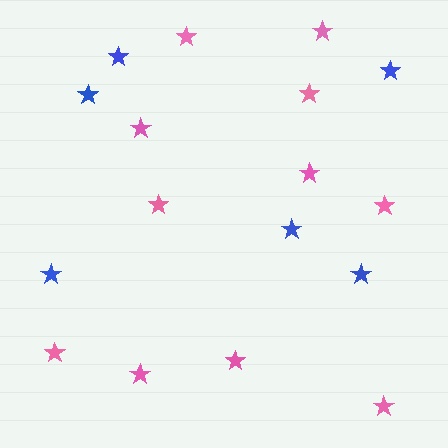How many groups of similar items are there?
There are 2 groups: one group of pink stars (11) and one group of blue stars (6).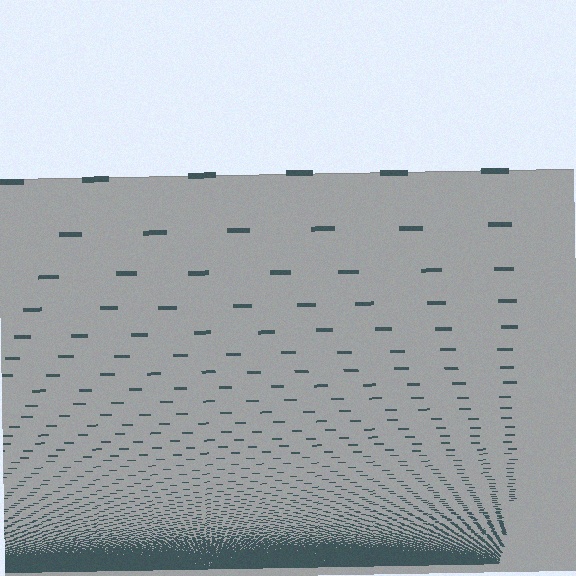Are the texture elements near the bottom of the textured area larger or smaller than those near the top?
Smaller. The gradient is inverted — elements near the bottom are smaller and denser.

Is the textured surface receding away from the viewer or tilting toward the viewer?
The surface appears to tilt toward the viewer. Texture elements get larger and sparser toward the top.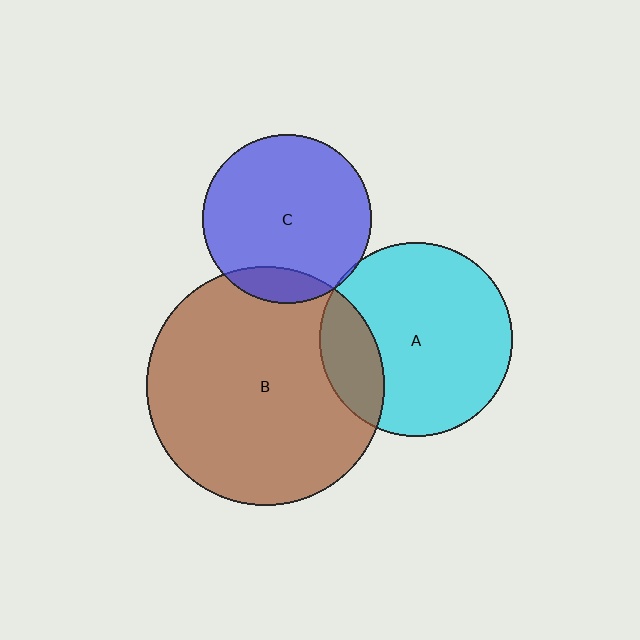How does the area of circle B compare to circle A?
Approximately 1.5 times.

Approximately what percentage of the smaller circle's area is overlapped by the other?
Approximately 5%.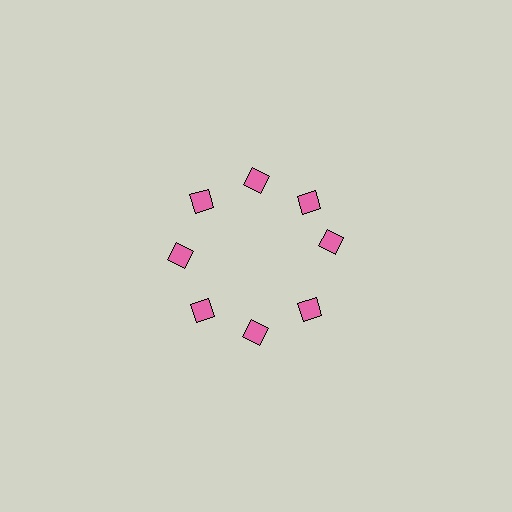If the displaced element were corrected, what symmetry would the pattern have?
It would have 8-fold rotational symmetry — the pattern would map onto itself every 45 degrees.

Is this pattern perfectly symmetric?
No. The 8 pink diamonds are arranged in a ring, but one element near the 3 o'clock position is rotated out of alignment along the ring, breaking the 8-fold rotational symmetry.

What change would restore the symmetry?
The symmetry would be restored by rotating it back into even spacing with its neighbors so that all 8 diamonds sit at equal angles and equal distance from the center.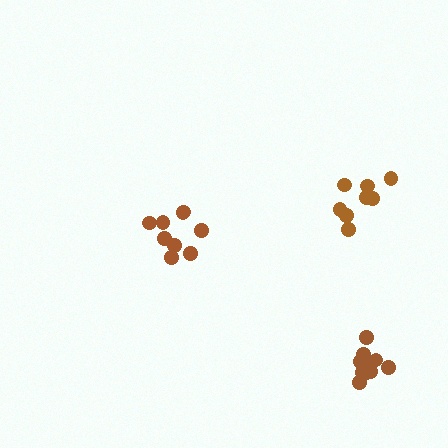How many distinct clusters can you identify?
There are 3 distinct clusters.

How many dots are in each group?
Group 1: 9 dots, Group 2: 8 dots, Group 3: 10 dots (27 total).